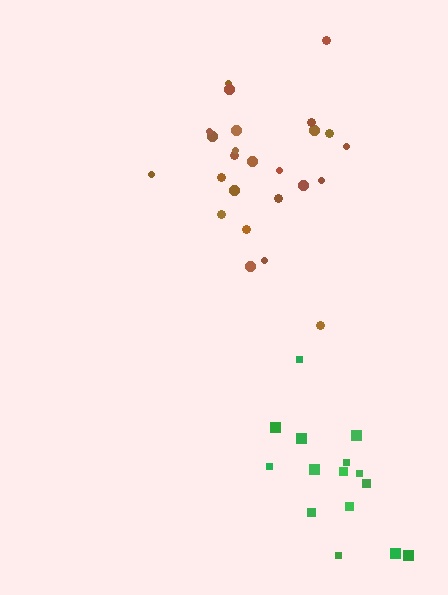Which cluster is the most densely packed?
Brown.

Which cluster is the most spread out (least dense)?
Green.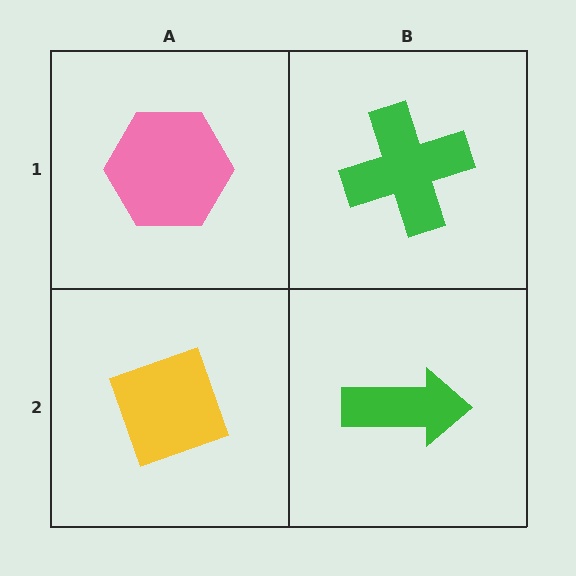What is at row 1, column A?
A pink hexagon.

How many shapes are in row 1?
2 shapes.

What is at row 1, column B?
A green cross.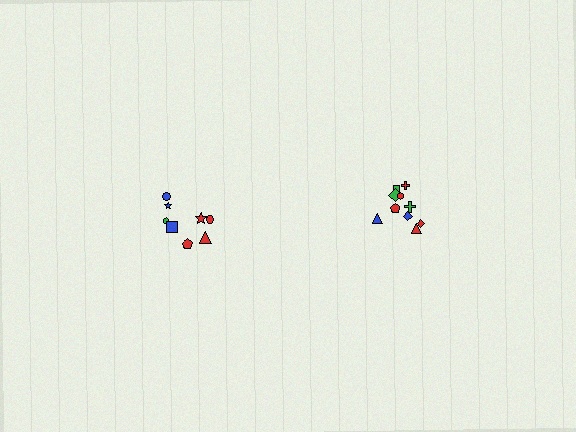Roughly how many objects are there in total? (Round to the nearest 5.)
Roughly 20 objects in total.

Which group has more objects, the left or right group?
The right group.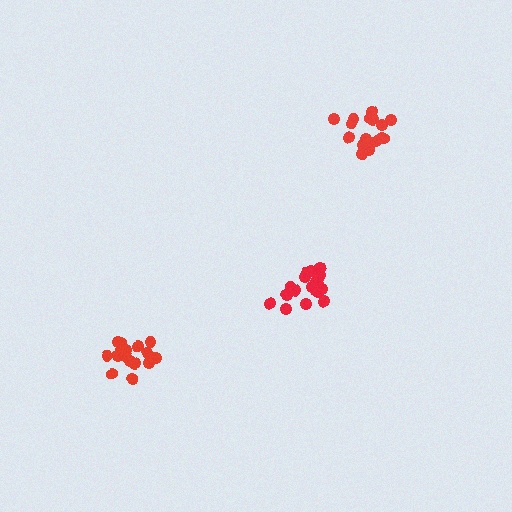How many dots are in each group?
Group 1: 17 dots, Group 2: 17 dots, Group 3: 18 dots (52 total).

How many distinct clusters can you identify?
There are 3 distinct clusters.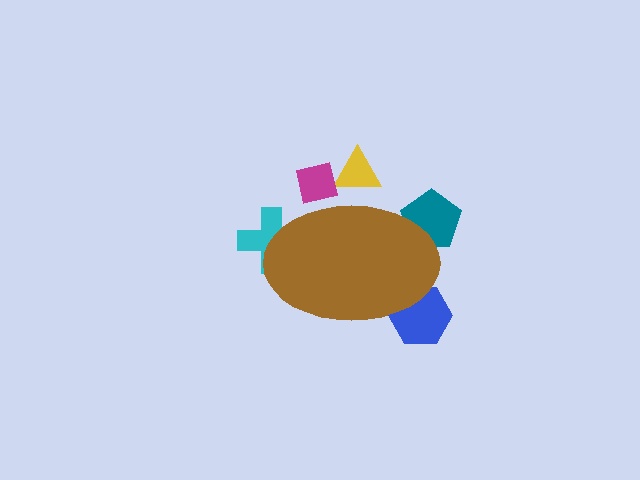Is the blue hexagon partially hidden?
Yes, the blue hexagon is partially hidden behind the brown ellipse.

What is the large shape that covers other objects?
A brown ellipse.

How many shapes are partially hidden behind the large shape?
5 shapes are partially hidden.